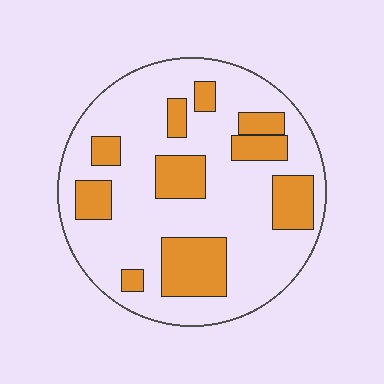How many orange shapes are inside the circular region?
10.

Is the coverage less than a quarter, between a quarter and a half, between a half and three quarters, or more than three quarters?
Between a quarter and a half.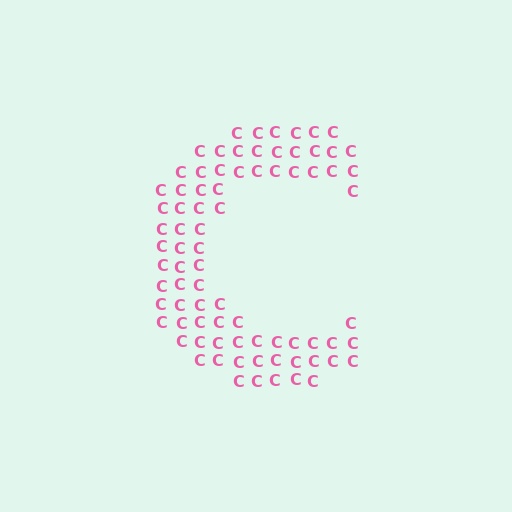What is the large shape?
The large shape is the letter C.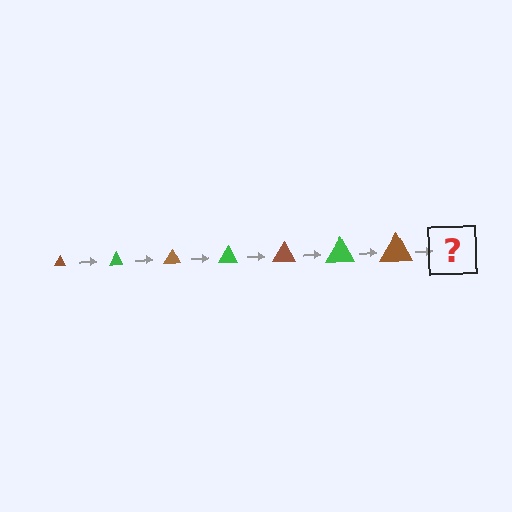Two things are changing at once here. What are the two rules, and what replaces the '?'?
The two rules are that the triangle grows larger each step and the color cycles through brown and green. The '?' should be a green triangle, larger than the previous one.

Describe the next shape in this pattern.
It should be a green triangle, larger than the previous one.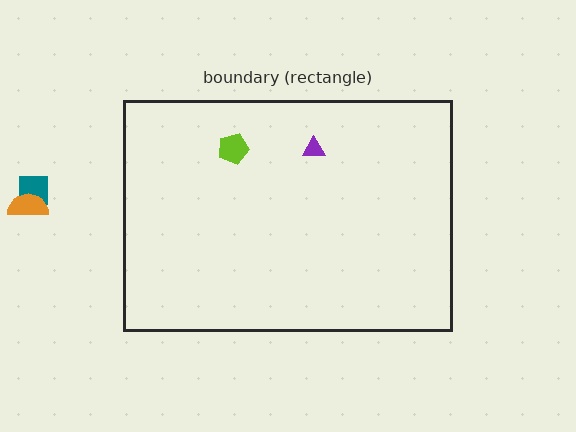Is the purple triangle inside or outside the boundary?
Inside.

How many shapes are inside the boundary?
2 inside, 2 outside.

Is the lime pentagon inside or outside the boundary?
Inside.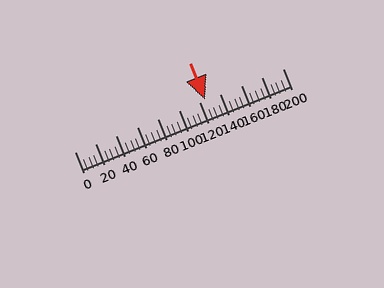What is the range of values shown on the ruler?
The ruler shows values from 0 to 200.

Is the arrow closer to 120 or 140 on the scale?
The arrow is closer to 120.